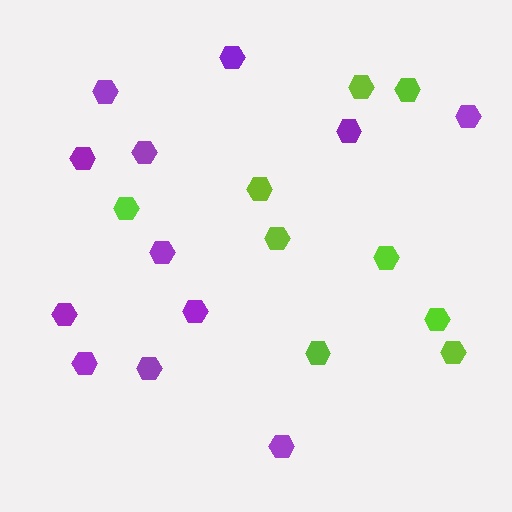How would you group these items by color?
There are 2 groups: one group of lime hexagons (9) and one group of purple hexagons (12).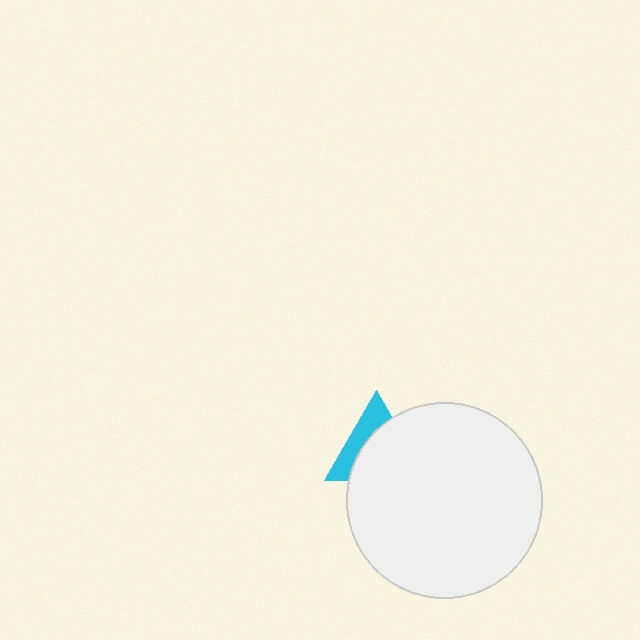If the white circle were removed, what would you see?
You would see the complete cyan triangle.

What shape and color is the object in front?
The object in front is a white circle.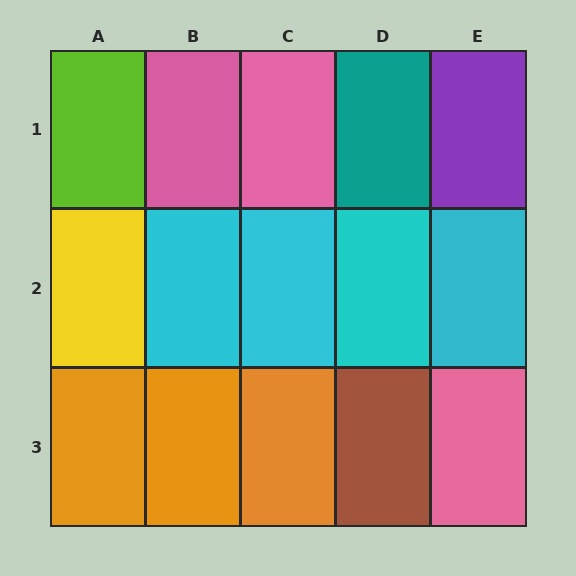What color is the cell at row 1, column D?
Teal.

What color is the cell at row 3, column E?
Pink.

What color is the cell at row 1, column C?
Pink.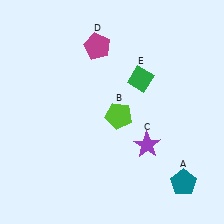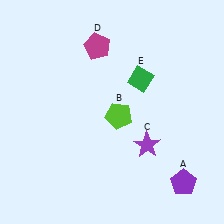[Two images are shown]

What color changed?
The pentagon (A) changed from teal in Image 1 to purple in Image 2.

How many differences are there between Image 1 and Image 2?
There is 1 difference between the two images.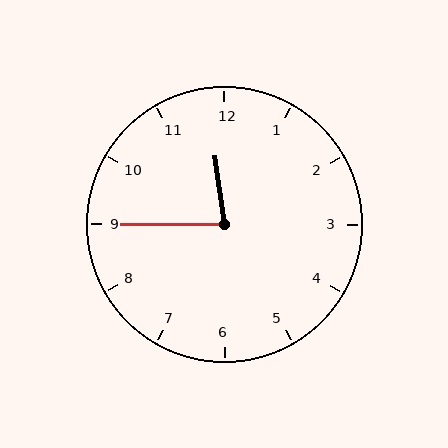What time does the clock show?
11:45.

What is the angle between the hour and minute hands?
Approximately 82 degrees.